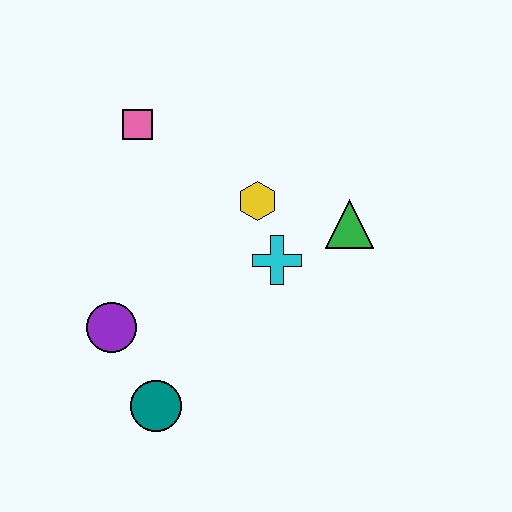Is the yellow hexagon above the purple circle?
Yes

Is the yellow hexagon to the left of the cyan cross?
Yes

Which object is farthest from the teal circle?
The pink square is farthest from the teal circle.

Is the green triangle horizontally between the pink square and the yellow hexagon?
No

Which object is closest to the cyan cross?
The yellow hexagon is closest to the cyan cross.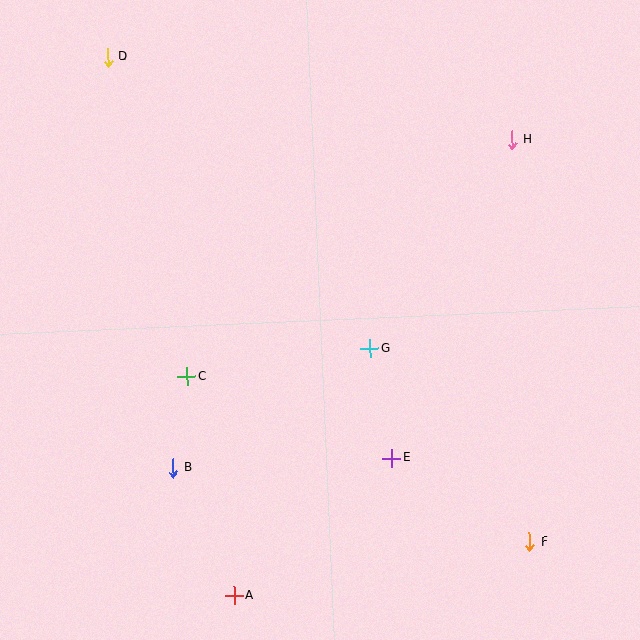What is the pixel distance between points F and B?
The distance between F and B is 364 pixels.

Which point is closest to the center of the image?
Point G at (370, 349) is closest to the center.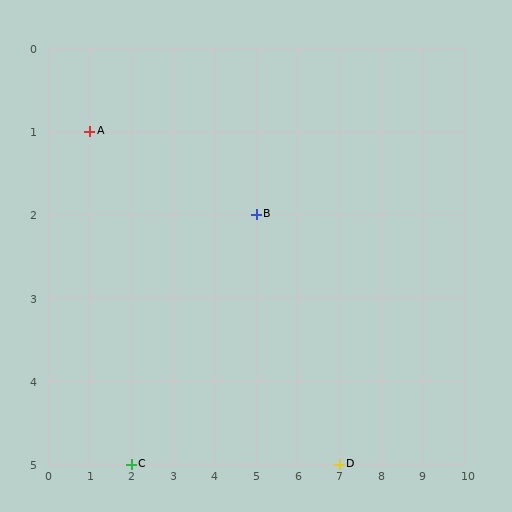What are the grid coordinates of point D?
Point D is at grid coordinates (7, 5).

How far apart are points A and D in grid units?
Points A and D are 6 columns and 4 rows apart (about 7.2 grid units diagonally).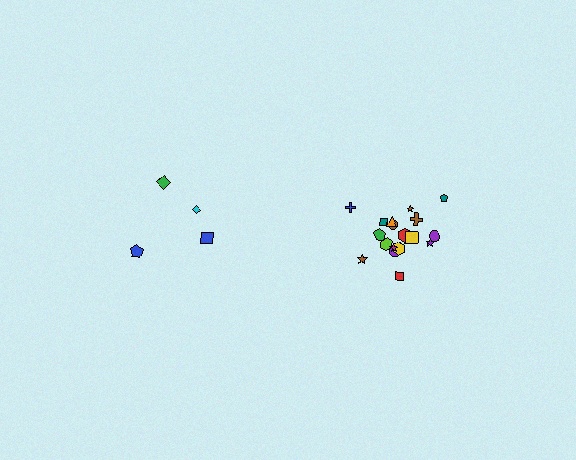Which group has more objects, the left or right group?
The right group.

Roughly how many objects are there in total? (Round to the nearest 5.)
Roughly 20 objects in total.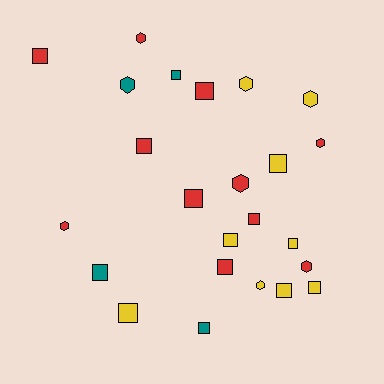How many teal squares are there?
There are 3 teal squares.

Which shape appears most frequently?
Square, with 15 objects.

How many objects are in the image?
There are 24 objects.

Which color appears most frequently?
Red, with 11 objects.